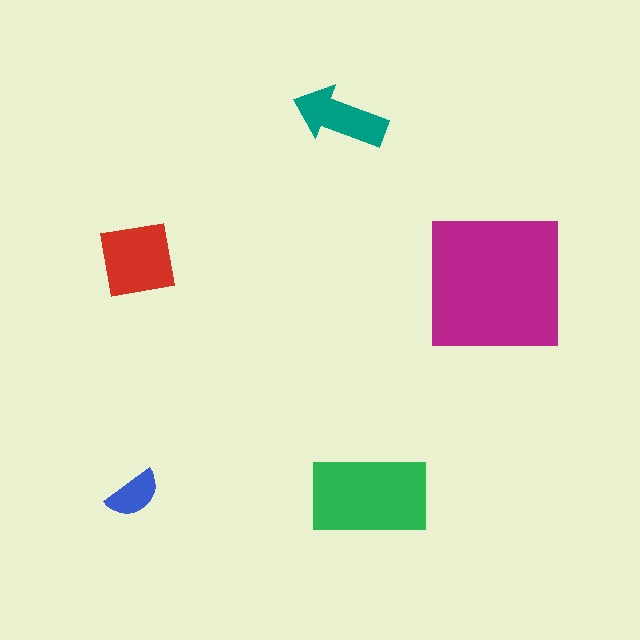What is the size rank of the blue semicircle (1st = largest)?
5th.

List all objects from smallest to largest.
The blue semicircle, the teal arrow, the red square, the green rectangle, the magenta square.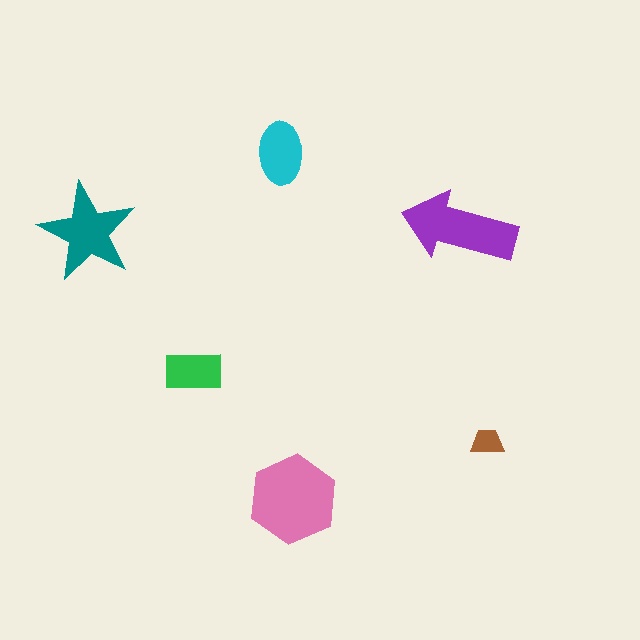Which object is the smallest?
The brown trapezoid.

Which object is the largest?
The pink hexagon.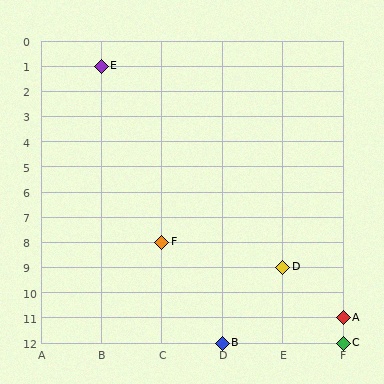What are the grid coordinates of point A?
Point A is at grid coordinates (F, 11).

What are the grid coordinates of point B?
Point B is at grid coordinates (D, 12).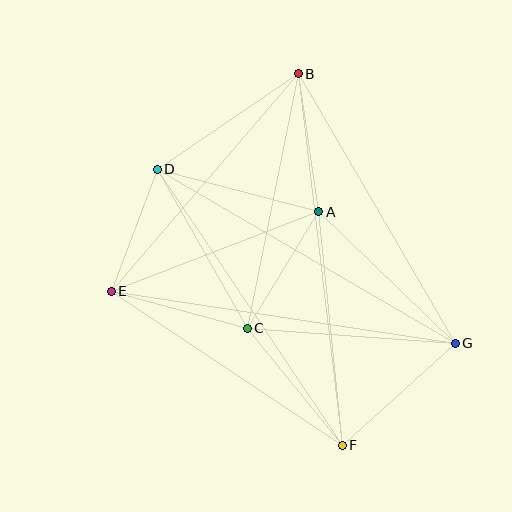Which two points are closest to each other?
Points D and E are closest to each other.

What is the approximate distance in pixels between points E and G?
The distance between E and G is approximately 348 pixels.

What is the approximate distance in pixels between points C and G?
The distance between C and G is approximately 209 pixels.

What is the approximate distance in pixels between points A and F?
The distance between A and F is approximately 235 pixels.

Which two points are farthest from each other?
Points B and F are farthest from each other.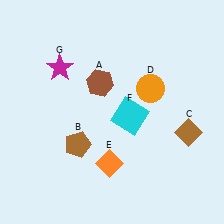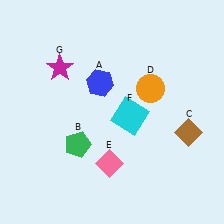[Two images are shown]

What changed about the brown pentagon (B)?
In Image 1, B is brown. In Image 2, it changed to green.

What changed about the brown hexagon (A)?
In Image 1, A is brown. In Image 2, it changed to blue.